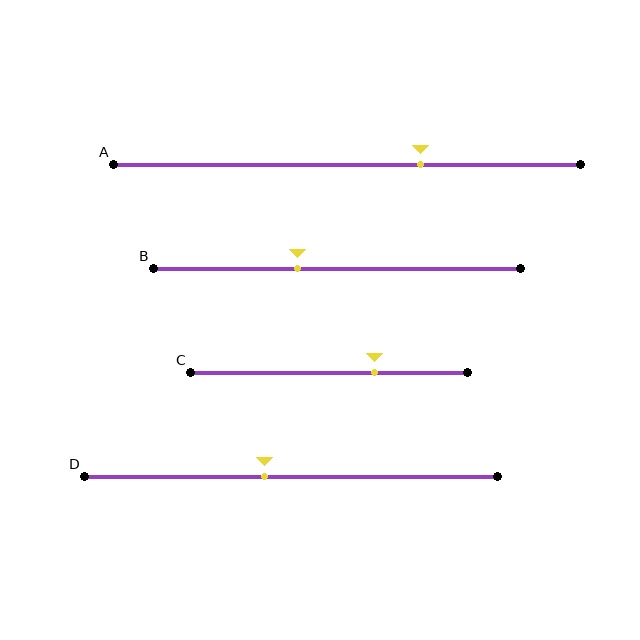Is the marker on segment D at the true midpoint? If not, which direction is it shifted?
No, the marker on segment D is shifted to the left by about 6% of the segment length.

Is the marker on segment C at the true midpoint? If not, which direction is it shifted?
No, the marker on segment C is shifted to the right by about 16% of the segment length.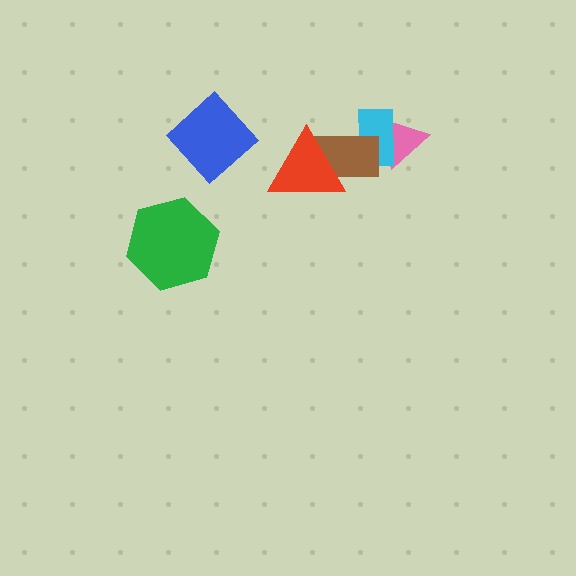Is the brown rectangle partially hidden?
Yes, it is partially covered by another shape.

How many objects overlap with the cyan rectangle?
2 objects overlap with the cyan rectangle.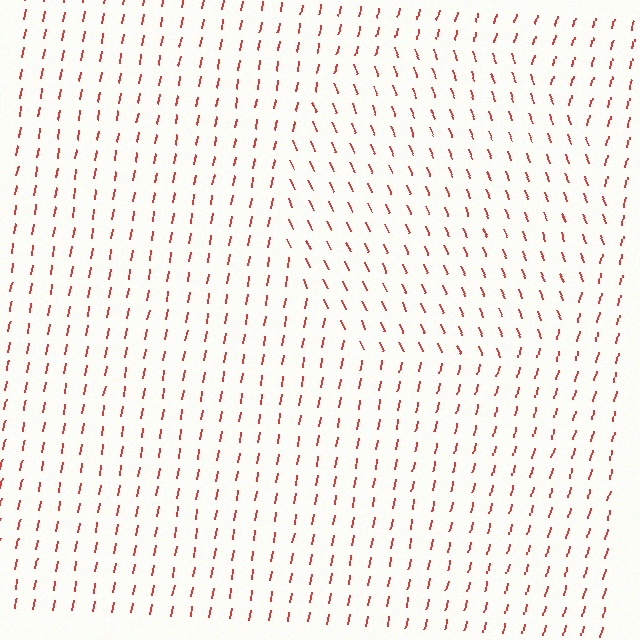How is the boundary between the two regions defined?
The boundary is defined purely by a change in line orientation (approximately 35 degrees difference). All lines are the same color and thickness.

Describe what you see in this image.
The image is filled with small red line segments. A circle region in the image has lines oriented differently from the surrounding lines, creating a visible texture boundary.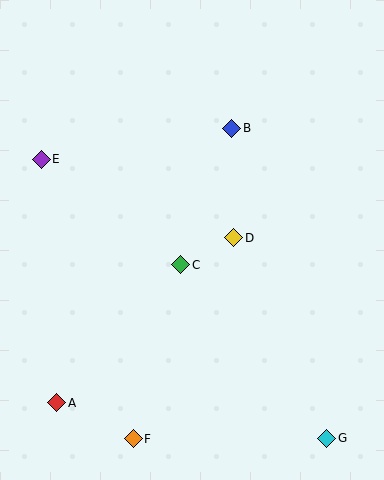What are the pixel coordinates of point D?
Point D is at (234, 238).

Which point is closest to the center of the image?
Point C at (181, 265) is closest to the center.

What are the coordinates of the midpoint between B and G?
The midpoint between B and G is at (279, 283).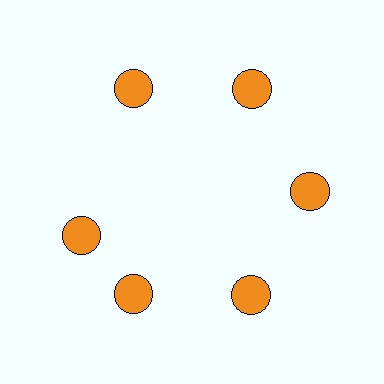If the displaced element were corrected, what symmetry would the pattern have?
It would have 6-fold rotational symmetry — the pattern would map onto itself every 60 degrees.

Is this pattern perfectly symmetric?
No. The 6 orange circles are arranged in a ring, but one element near the 9 o'clock position is rotated out of alignment along the ring, breaking the 6-fold rotational symmetry.